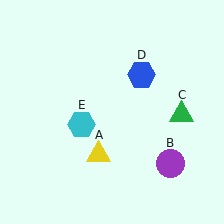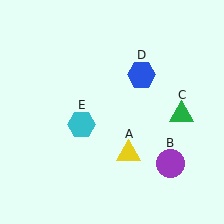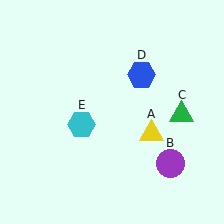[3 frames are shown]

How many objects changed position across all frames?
1 object changed position: yellow triangle (object A).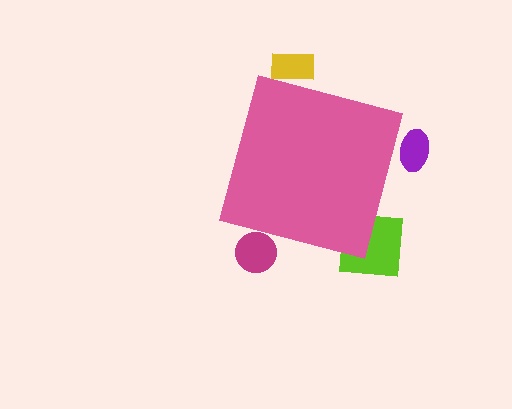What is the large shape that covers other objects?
A pink square.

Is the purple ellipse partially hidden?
Yes, the purple ellipse is partially hidden behind the pink square.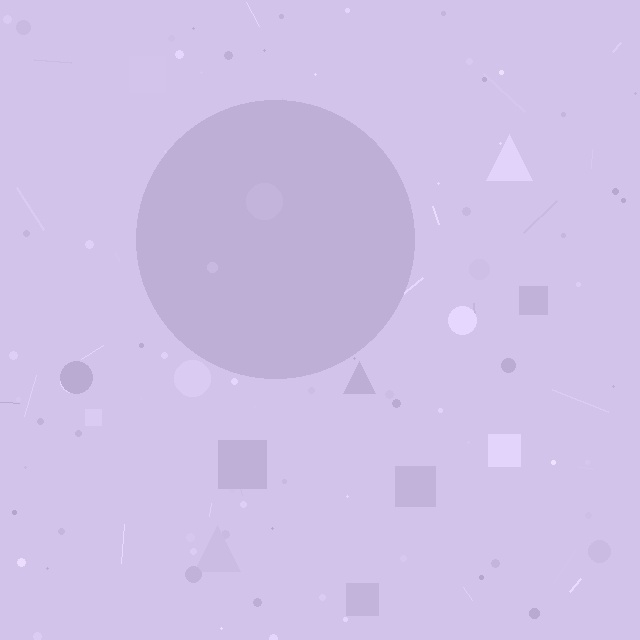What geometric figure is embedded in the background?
A circle is embedded in the background.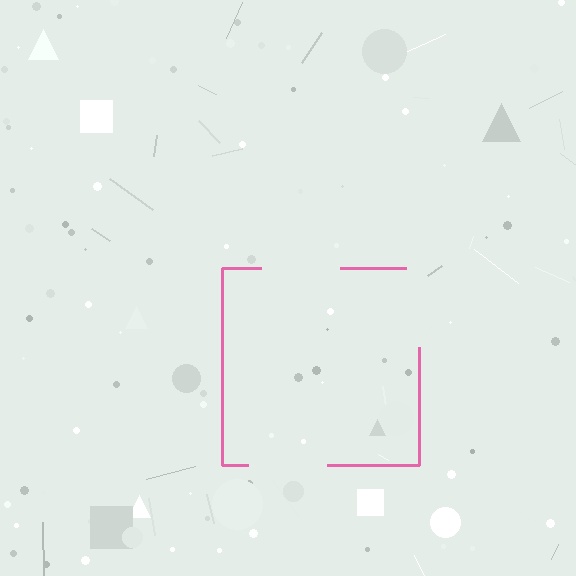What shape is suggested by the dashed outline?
The dashed outline suggests a square.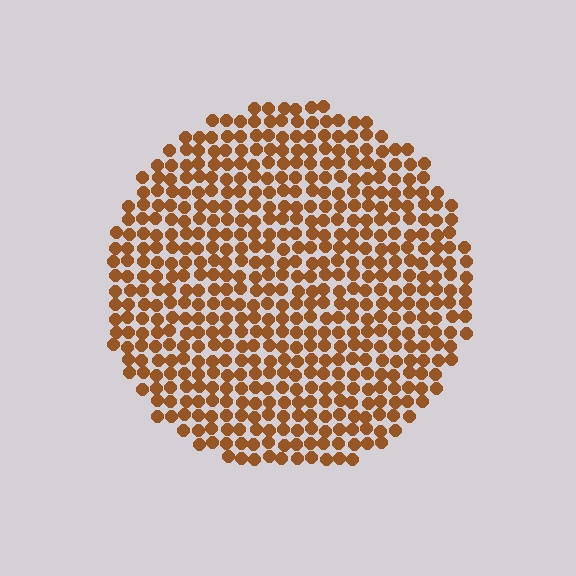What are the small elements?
The small elements are circles.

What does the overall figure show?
The overall figure shows a circle.